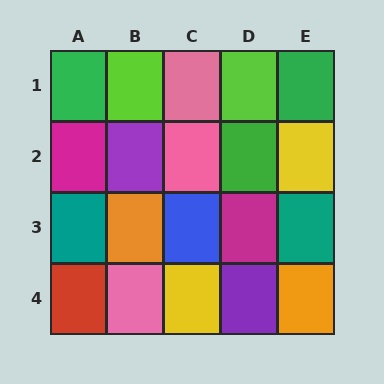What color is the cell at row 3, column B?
Orange.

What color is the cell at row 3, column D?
Magenta.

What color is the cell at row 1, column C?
Pink.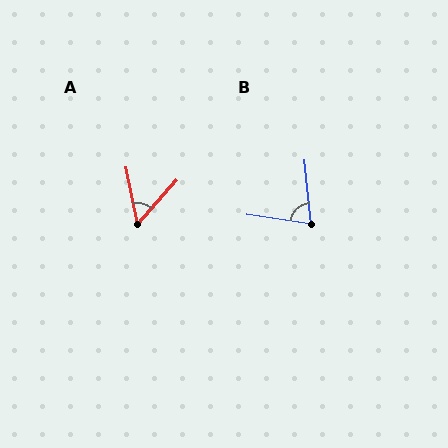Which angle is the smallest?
A, at approximately 54 degrees.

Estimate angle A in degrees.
Approximately 54 degrees.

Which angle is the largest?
B, at approximately 76 degrees.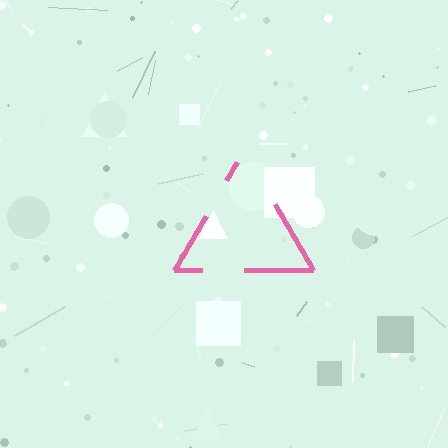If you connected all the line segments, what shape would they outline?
They would outline a triangle.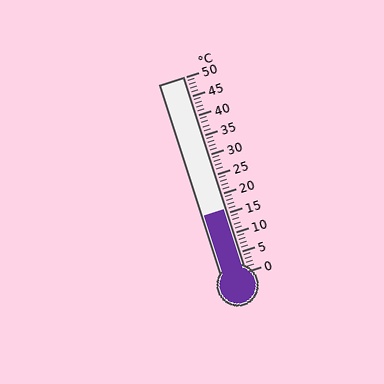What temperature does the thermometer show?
The thermometer shows approximately 16°C.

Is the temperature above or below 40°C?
The temperature is below 40°C.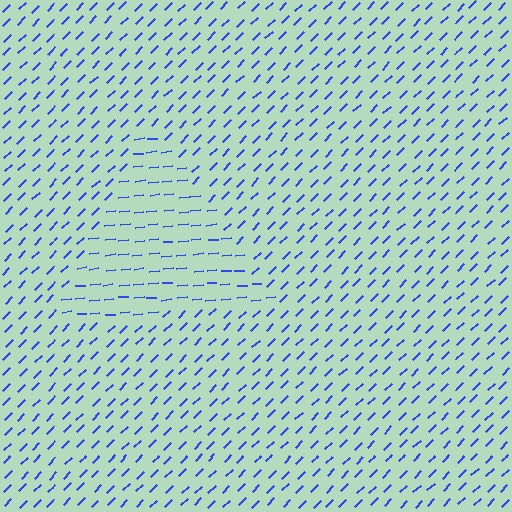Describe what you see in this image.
The image is filled with small blue line segments. A triangle region in the image has lines oriented differently from the surrounding lines, creating a visible texture boundary.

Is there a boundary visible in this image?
Yes, there is a texture boundary formed by a change in line orientation.